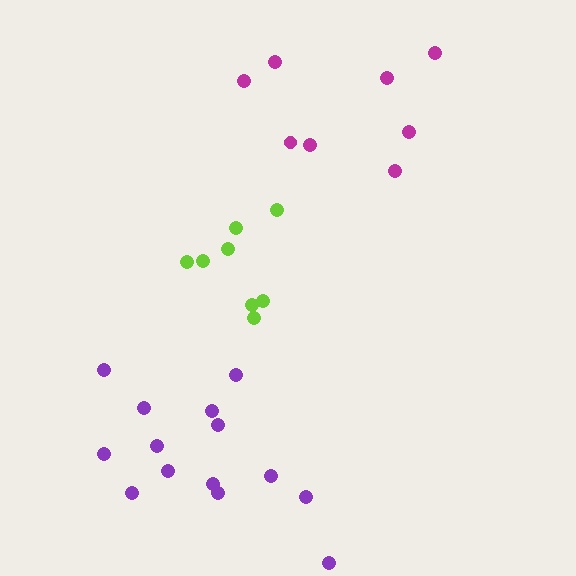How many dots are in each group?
Group 1: 8 dots, Group 2: 14 dots, Group 3: 8 dots (30 total).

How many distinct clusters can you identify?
There are 3 distinct clusters.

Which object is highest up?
The magenta cluster is topmost.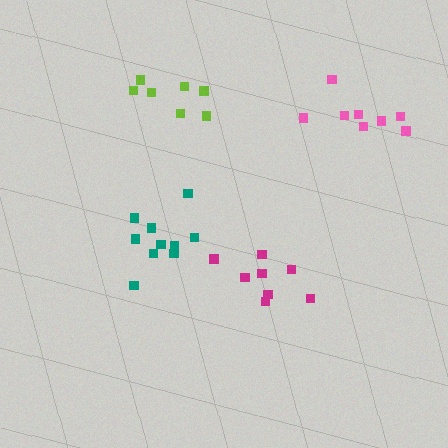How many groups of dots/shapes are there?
There are 4 groups.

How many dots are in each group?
Group 1: 8 dots, Group 2: 8 dots, Group 3: 10 dots, Group 4: 7 dots (33 total).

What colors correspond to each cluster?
The clusters are colored: pink, magenta, teal, lime.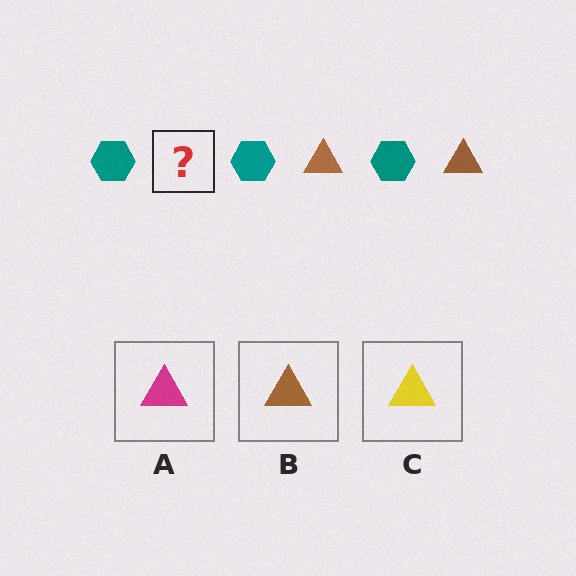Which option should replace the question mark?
Option B.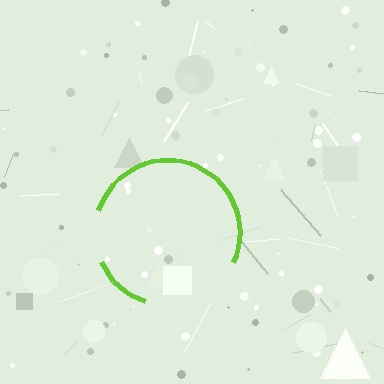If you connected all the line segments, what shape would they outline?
They would outline a circle.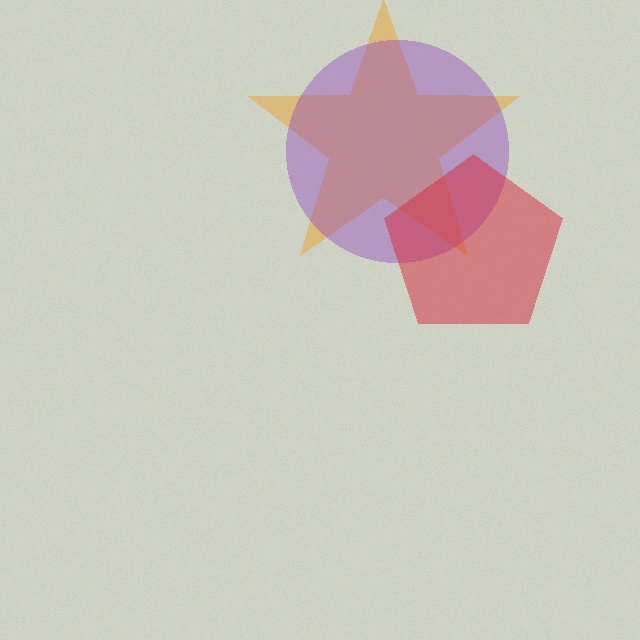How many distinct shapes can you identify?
There are 3 distinct shapes: an orange star, a purple circle, a red pentagon.